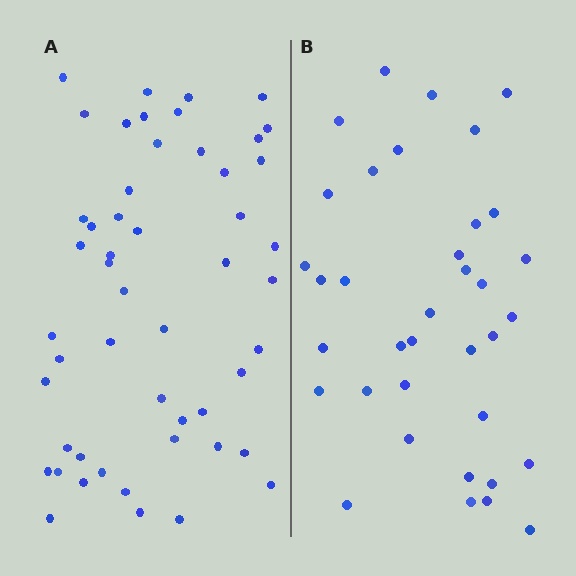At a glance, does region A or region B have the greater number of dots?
Region A (the left region) has more dots.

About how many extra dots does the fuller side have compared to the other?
Region A has approximately 15 more dots than region B.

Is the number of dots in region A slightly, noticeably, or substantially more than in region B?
Region A has noticeably more, but not dramatically so. The ratio is roughly 1.4 to 1.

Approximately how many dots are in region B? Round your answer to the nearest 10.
About 40 dots. (The exact count is 36, which rounds to 40.)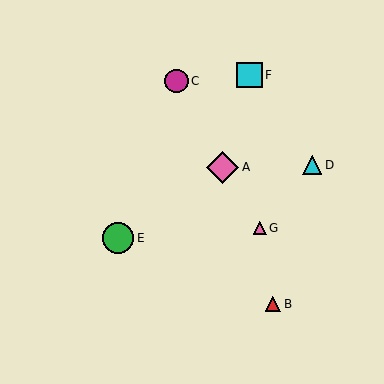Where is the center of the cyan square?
The center of the cyan square is at (250, 75).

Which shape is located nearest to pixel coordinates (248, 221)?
The pink triangle (labeled G) at (260, 228) is nearest to that location.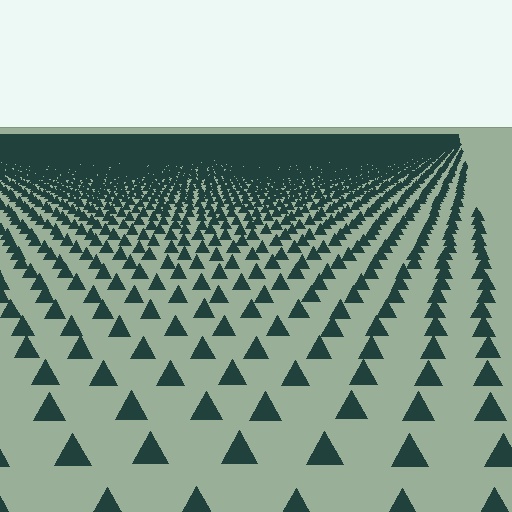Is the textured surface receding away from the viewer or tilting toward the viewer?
The surface is receding away from the viewer. Texture elements get smaller and denser toward the top.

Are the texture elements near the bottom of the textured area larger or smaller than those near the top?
Larger. Near the bottom, elements are closer to the viewer and appear at a bigger on-screen size.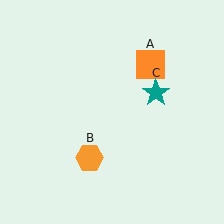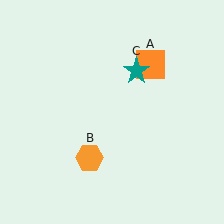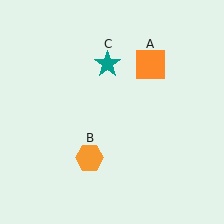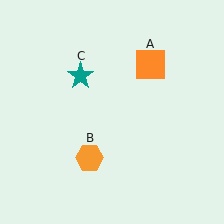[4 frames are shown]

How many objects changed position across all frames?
1 object changed position: teal star (object C).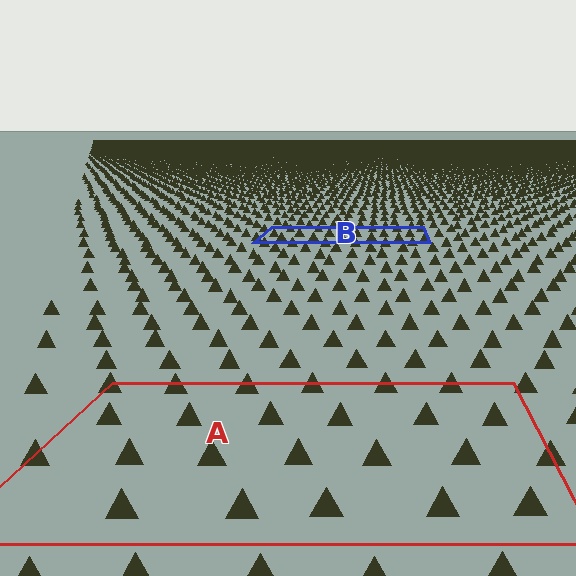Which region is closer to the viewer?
Region A is closer. The texture elements there are larger and more spread out.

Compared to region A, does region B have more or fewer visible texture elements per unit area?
Region B has more texture elements per unit area — they are packed more densely because it is farther away.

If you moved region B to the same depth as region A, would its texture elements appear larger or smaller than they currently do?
They would appear larger. At a closer depth, the same texture elements are projected at a bigger on-screen size.